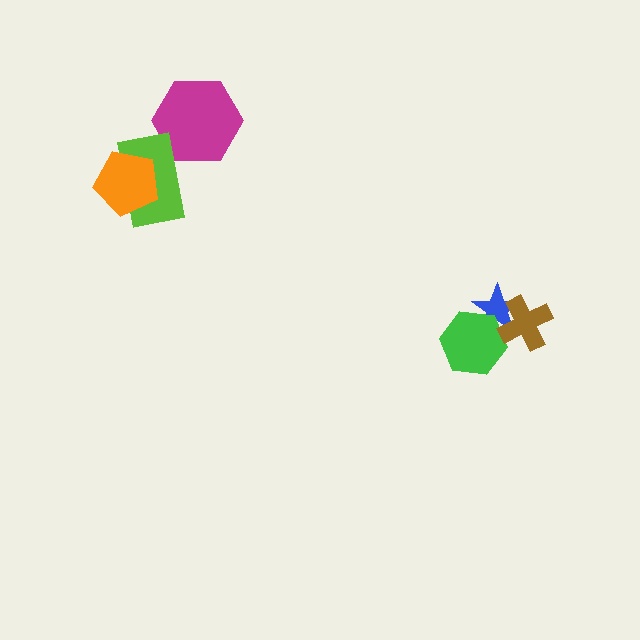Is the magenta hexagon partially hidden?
Yes, it is partially covered by another shape.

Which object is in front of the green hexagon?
The brown cross is in front of the green hexagon.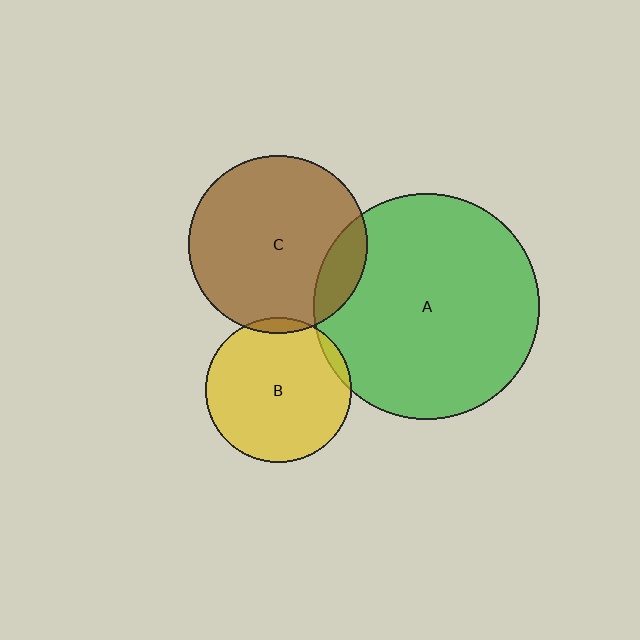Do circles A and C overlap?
Yes.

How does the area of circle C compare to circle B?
Approximately 1.5 times.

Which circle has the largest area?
Circle A (green).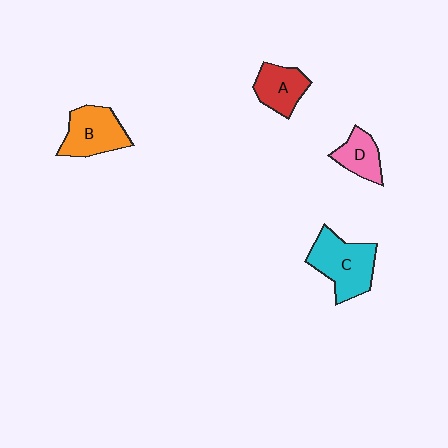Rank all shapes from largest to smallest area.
From largest to smallest: C (cyan), B (orange), A (red), D (pink).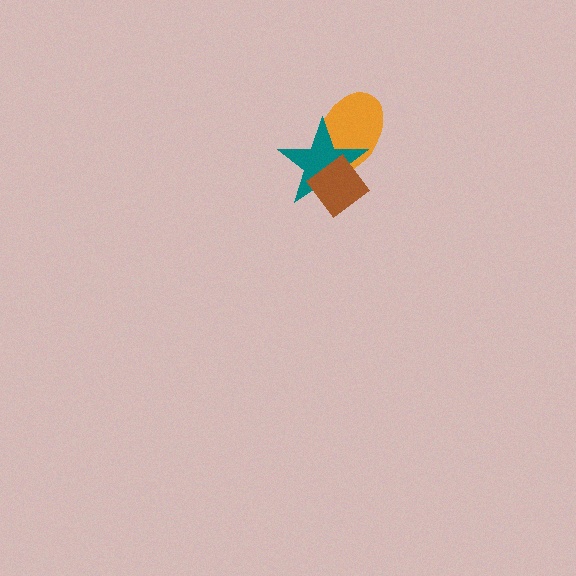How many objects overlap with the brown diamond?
2 objects overlap with the brown diamond.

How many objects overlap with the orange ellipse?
2 objects overlap with the orange ellipse.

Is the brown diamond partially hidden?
No, no other shape covers it.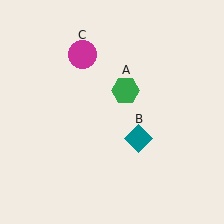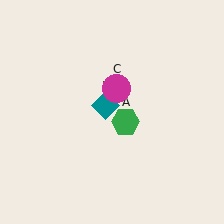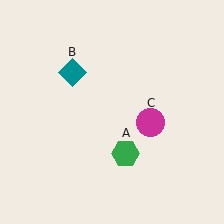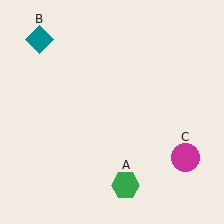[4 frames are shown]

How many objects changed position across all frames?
3 objects changed position: green hexagon (object A), teal diamond (object B), magenta circle (object C).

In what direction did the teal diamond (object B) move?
The teal diamond (object B) moved up and to the left.